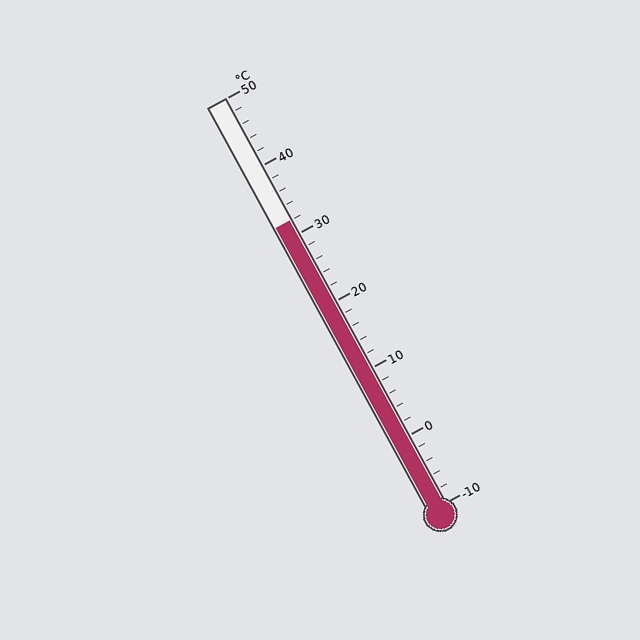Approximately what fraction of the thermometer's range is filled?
The thermometer is filled to approximately 70% of its range.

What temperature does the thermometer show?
The thermometer shows approximately 32°C.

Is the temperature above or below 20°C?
The temperature is above 20°C.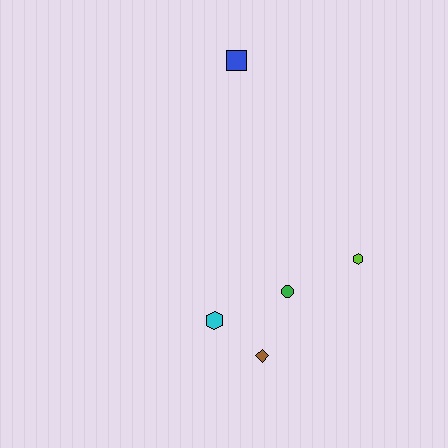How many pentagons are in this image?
There are no pentagons.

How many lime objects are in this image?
There is 1 lime object.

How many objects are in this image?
There are 5 objects.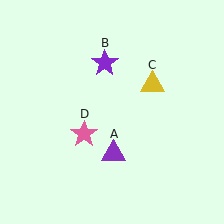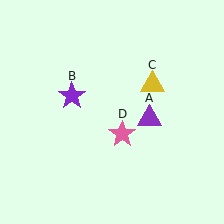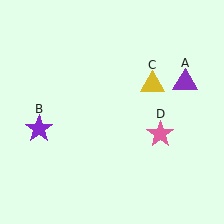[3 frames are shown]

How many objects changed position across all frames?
3 objects changed position: purple triangle (object A), purple star (object B), pink star (object D).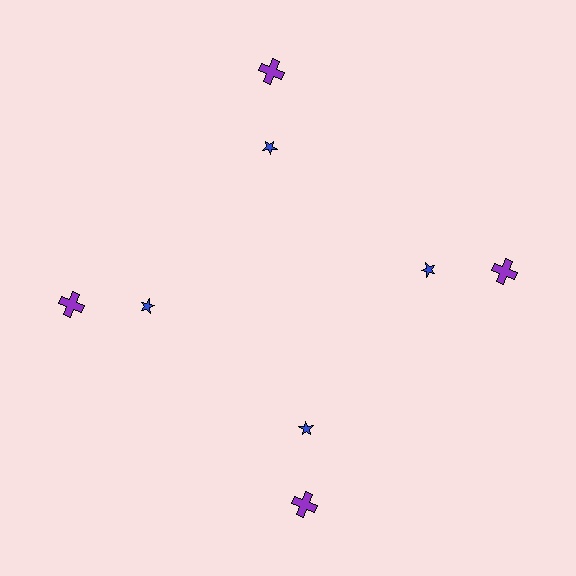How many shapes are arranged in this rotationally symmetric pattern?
There are 8 shapes, arranged in 4 groups of 2.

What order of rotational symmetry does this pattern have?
This pattern has 4-fold rotational symmetry.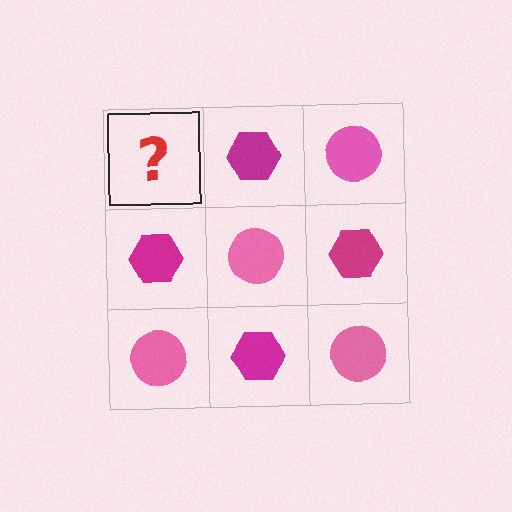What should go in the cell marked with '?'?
The missing cell should contain a pink circle.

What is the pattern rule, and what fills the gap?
The rule is that it alternates pink circle and magenta hexagon in a checkerboard pattern. The gap should be filled with a pink circle.